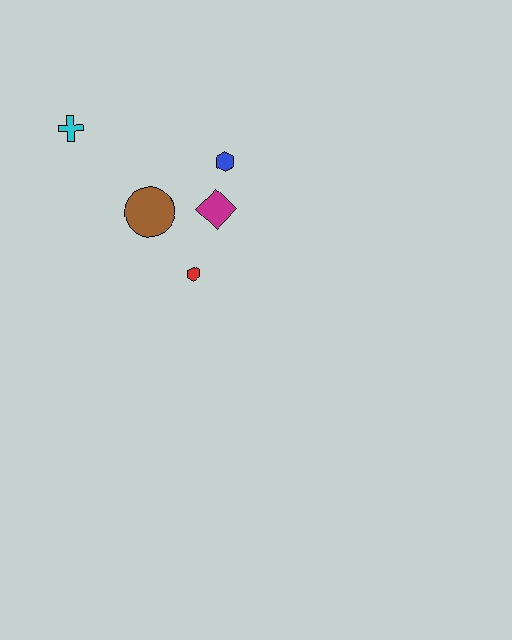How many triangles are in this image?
There are no triangles.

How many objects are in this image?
There are 5 objects.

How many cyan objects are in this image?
There is 1 cyan object.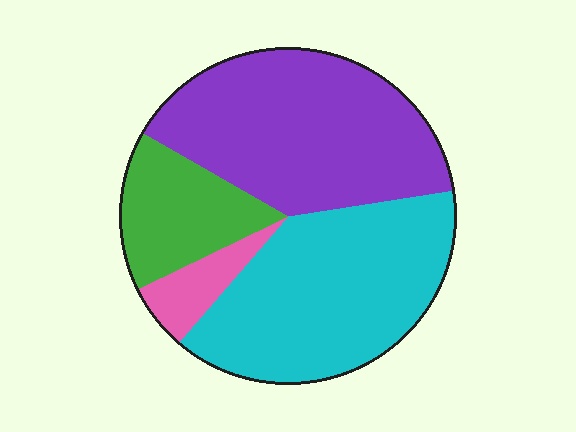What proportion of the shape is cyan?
Cyan takes up between a quarter and a half of the shape.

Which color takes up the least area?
Pink, at roughly 5%.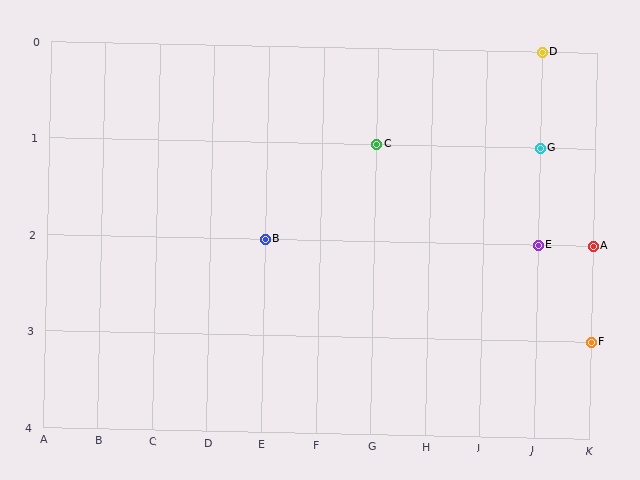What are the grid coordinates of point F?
Point F is at grid coordinates (K, 3).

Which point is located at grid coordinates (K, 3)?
Point F is at (K, 3).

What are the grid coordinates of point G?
Point G is at grid coordinates (J, 1).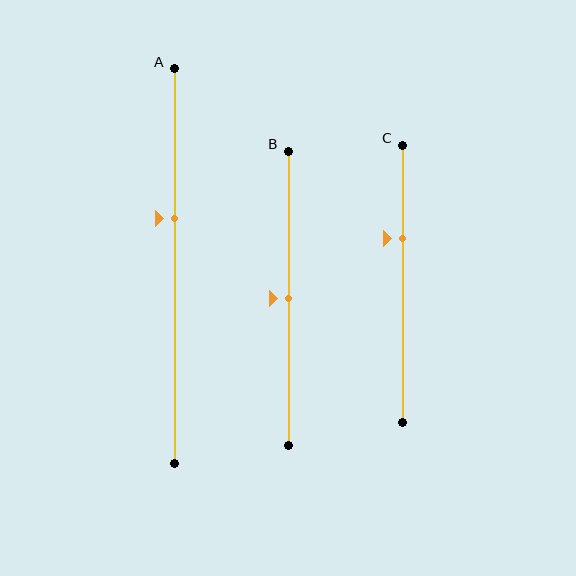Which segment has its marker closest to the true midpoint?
Segment B has its marker closest to the true midpoint.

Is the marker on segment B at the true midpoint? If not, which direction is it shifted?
Yes, the marker on segment B is at the true midpoint.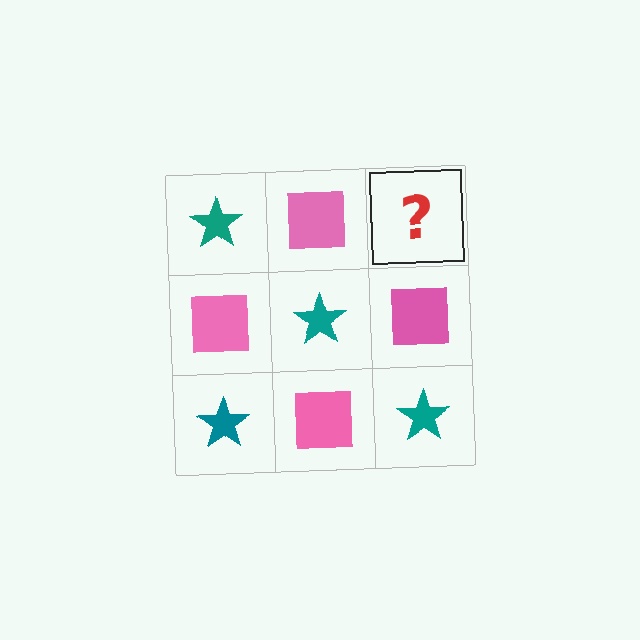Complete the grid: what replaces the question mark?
The question mark should be replaced with a teal star.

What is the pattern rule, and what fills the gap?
The rule is that it alternates teal star and pink square in a checkerboard pattern. The gap should be filled with a teal star.